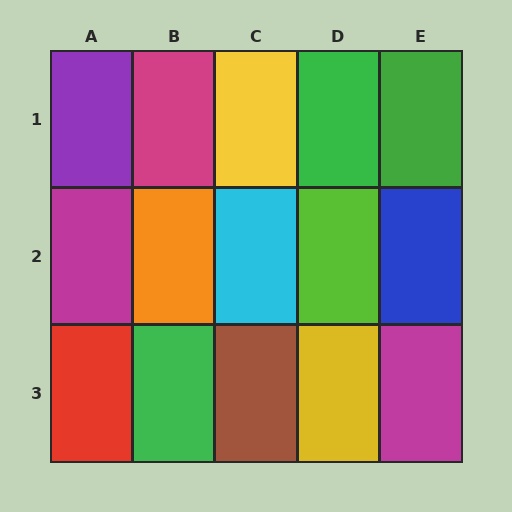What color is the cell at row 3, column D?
Yellow.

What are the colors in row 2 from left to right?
Magenta, orange, cyan, lime, blue.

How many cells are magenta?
3 cells are magenta.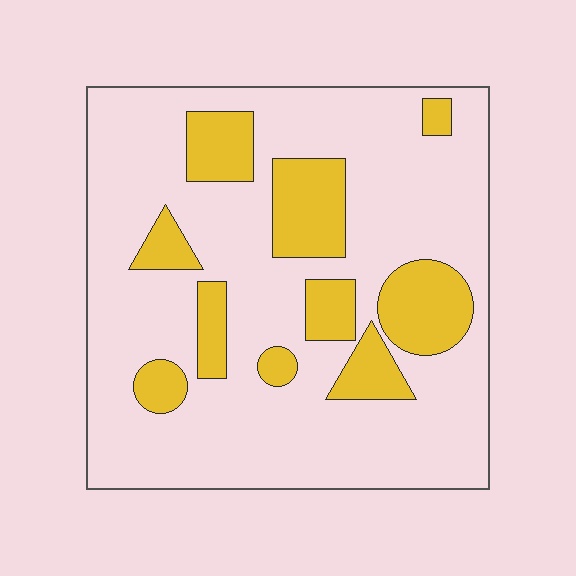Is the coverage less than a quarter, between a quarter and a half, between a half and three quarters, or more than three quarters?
Less than a quarter.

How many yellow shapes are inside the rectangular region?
10.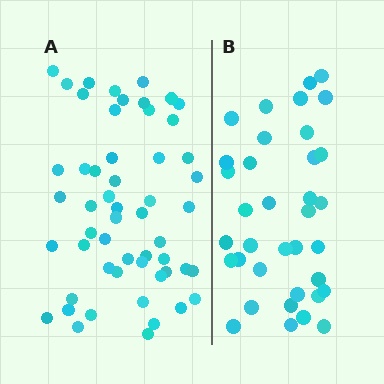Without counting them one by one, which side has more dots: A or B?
Region A (the left region) has more dots.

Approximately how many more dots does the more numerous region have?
Region A has approximately 20 more dots than region B.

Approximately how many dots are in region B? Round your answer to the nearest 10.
About 40 dots. (The exact count is 36, which rounds to 40.)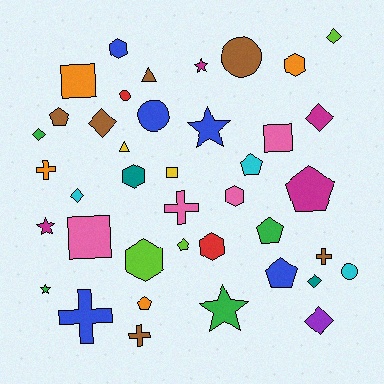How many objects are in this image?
There are 40 objects.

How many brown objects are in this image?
There are 6 brown objects.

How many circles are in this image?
There are 4 circles.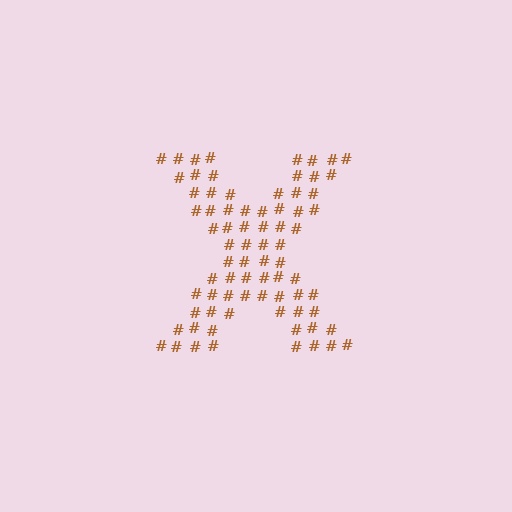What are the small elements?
The small elements are hash symbols.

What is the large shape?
The large shape is the letter X.